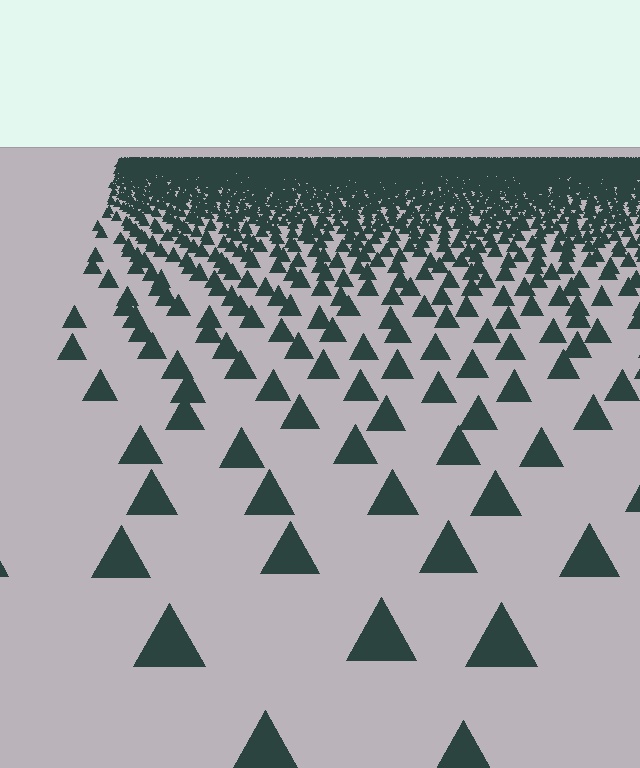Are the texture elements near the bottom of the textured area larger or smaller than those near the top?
Larger. Near the bottom, elements are closer to the viewer and appear at a bigger on-screen size.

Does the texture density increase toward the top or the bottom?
Density increases toward the top.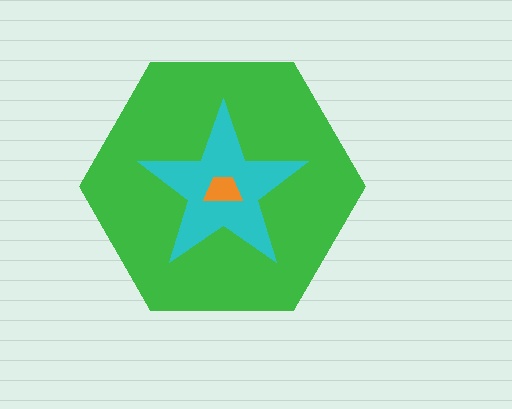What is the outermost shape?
The green hexagon.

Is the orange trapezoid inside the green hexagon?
Yes.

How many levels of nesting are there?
3.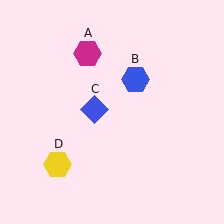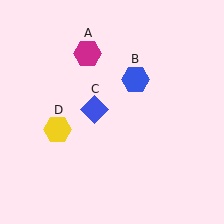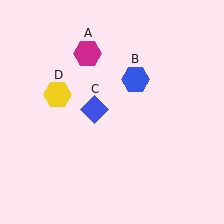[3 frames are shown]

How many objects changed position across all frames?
1 object changed position: yellow hexagon (object D).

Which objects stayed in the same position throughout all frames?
Magenta hexagon (object A) and blue hexagon (object B) and blue diamond (object C) remained stationary.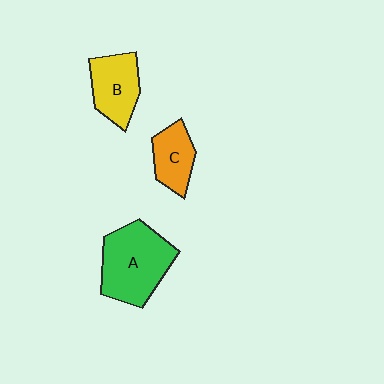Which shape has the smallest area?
Shape C (orange).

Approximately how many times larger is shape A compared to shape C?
Approximately 2.0 times.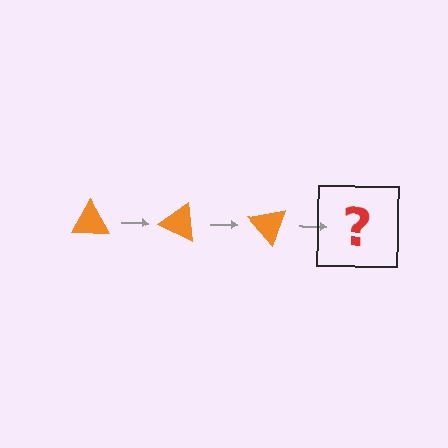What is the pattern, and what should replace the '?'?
The pattern is that the triangle rotates 25 degrees each step. The '?' should be an orange triangle rotated 75 degrees.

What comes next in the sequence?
The next element should be an orange triangle rotated 75 degrees.